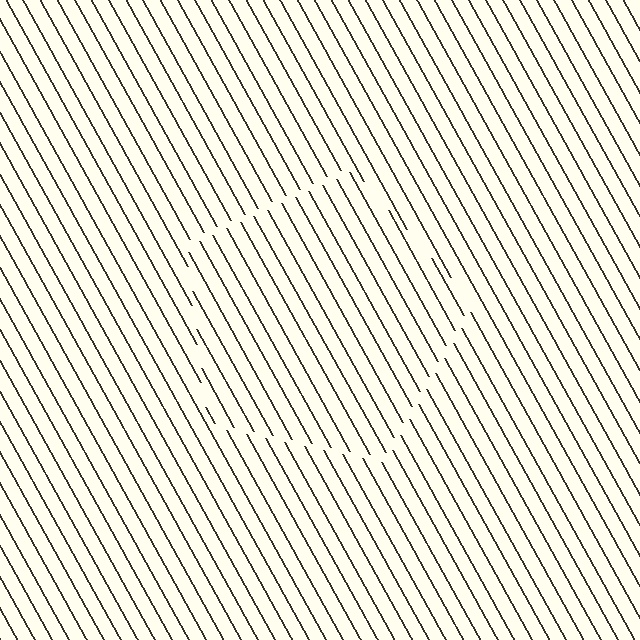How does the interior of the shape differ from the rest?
The interior of the shape contains the same grating, shifted by half a period — the contour is defined by the phase discontinuity where line-ends from the inner and outer gratings abut.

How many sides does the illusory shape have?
5 sides — the line-ends trace a pentagon.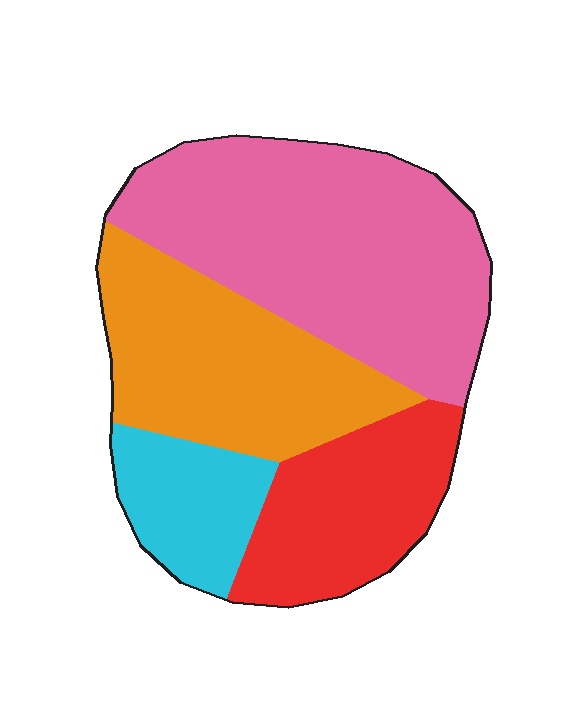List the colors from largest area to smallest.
From largest to smallest: pink, orange, red, cyan.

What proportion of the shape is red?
Red covers roughly 20% of the shape.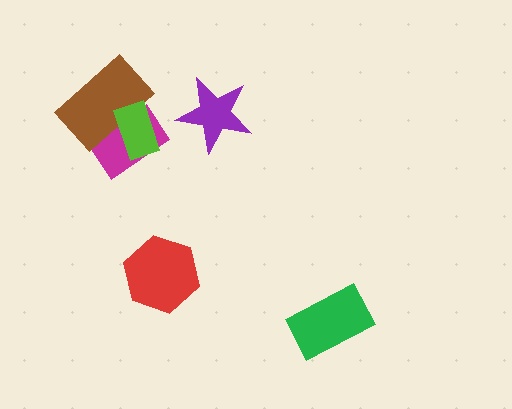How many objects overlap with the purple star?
0 objects overlap with the purple star.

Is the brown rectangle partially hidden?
Yes, it is partially covered by another shape.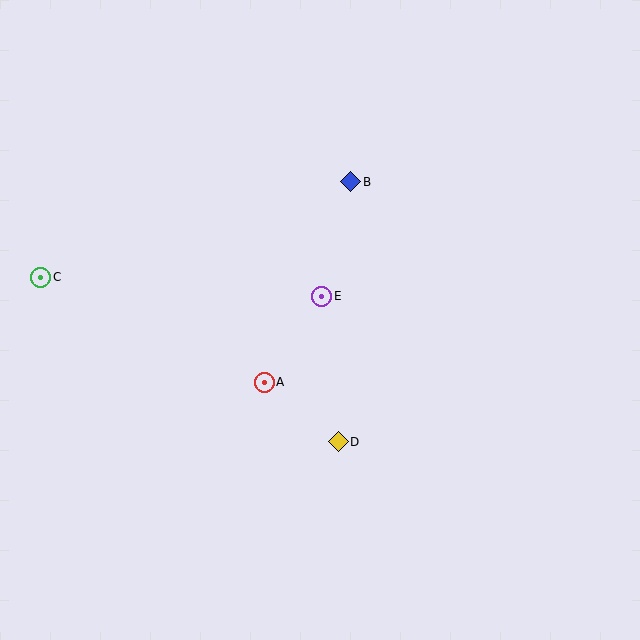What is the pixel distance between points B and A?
The distance between B and A is 219 pixels.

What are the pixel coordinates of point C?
Point C is at (41, 277).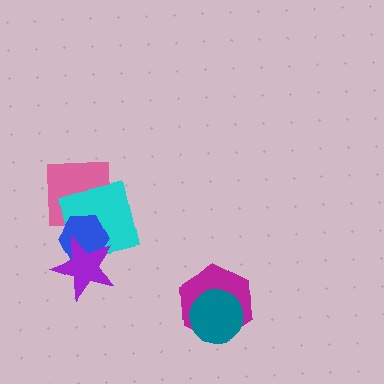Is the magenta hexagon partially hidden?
Yes, it is partially covered by another shape.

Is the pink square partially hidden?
Yes, it is partially covered by another shape.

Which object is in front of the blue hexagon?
The purple star is in front of the blue hexagon.